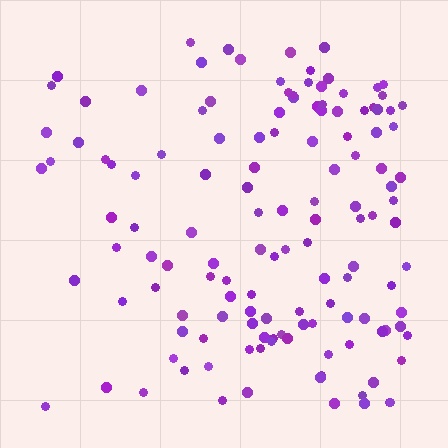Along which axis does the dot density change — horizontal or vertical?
Horizontal.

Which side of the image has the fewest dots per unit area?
The left.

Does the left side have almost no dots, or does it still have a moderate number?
Still a moderate number, just noticeably fewer than the right.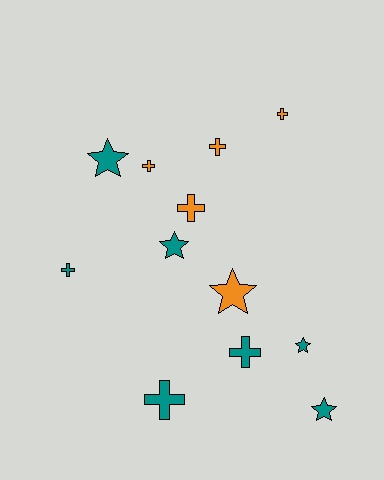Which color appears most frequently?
Teal, with 7 objects.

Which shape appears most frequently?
Cross, with 7 objects.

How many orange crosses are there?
There are 4 orange crosses.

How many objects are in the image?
There are 12 objects.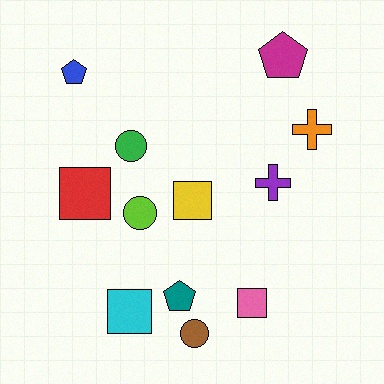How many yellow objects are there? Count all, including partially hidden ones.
There is 1 yellow object.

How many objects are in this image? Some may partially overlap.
There are 12 objects.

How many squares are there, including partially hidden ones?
There are 4 squares.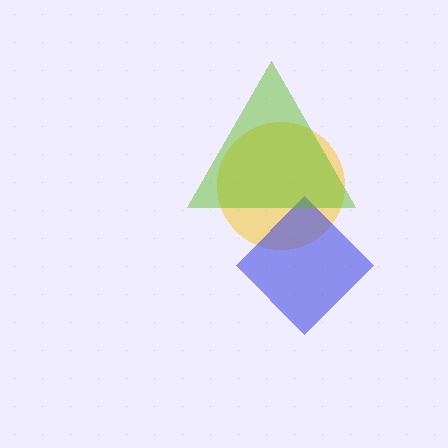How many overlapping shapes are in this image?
There are 3 overlapping shapes in the image.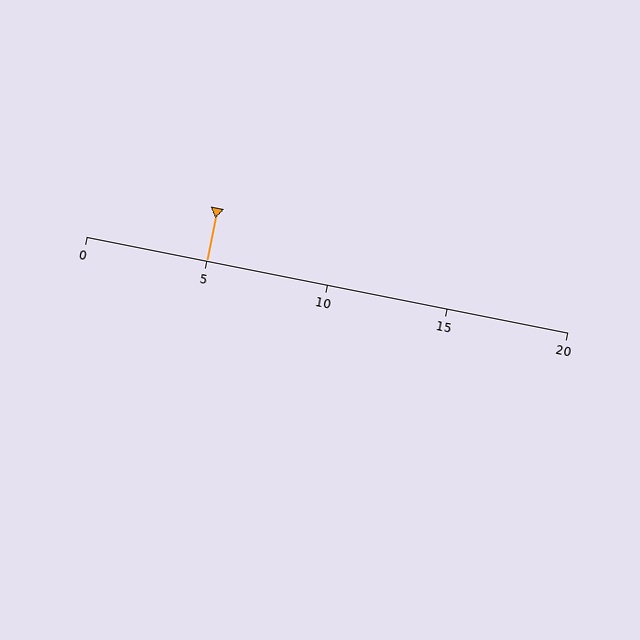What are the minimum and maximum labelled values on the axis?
The axis runs from 0 to 20.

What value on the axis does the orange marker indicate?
The marker indicates approximately 5.